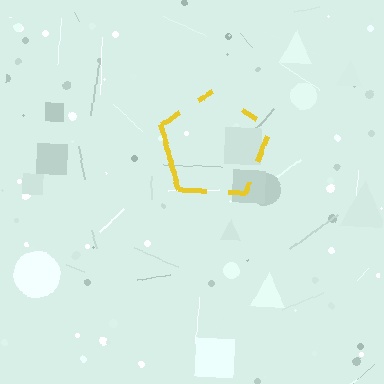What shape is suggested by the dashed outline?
The dashed outline suggests a pentagon.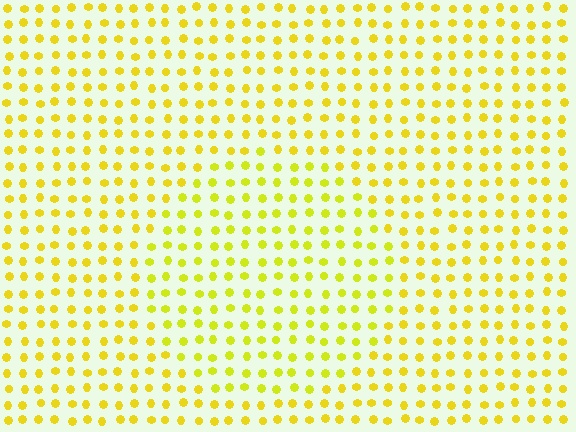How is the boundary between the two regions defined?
The boundary is defined purely by a slight shift in hue (about 13 degrees). Spacing, size, and orientation are identical on both sides.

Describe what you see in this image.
The image is filled with small yellow elements in a uniform arrangement. A circle-shaped region is visible where the elements are tinted to a slightly different hue, forming a subtle color boundary.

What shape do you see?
I see a circle.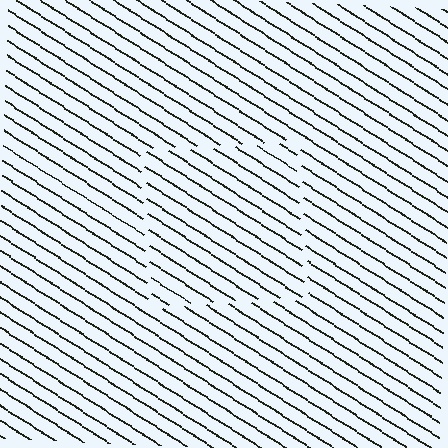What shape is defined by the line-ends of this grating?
An illusory square. The interior of the shape contains the same grating, shifted by half a period — the contour is defined by the phase discontinuity where line-ends from the inner and outer gratings abut.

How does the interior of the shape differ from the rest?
The interior of the shape contains the same grating, shifted by half a period — the contour is defined by the phase discontinuity where line-ends from the inner and outer gratings abut.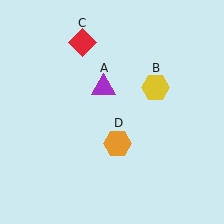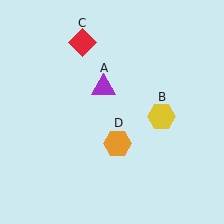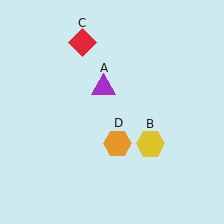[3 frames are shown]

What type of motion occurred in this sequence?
The yellow hexagon (object B) rotated clockwise around the center of the scene.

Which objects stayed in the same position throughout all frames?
Purple triangle (object A) and red diamond (object C) and orange hexagon (object D) remained stationary.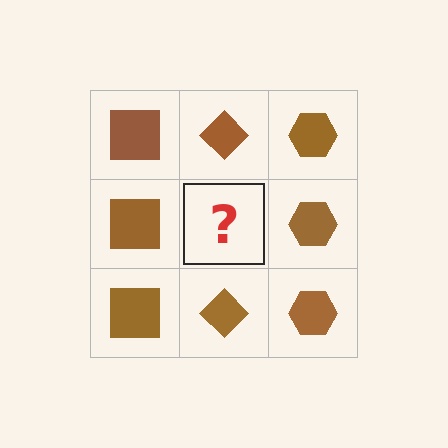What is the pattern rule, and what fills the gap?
The rule is that each column has a consistent shape. The gap should be filled with a brown diamond.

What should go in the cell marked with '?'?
The missing cell should contain a brown diamond.